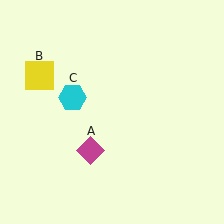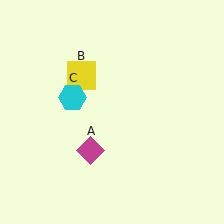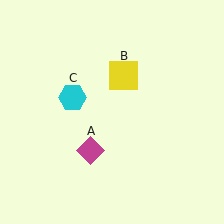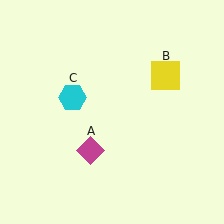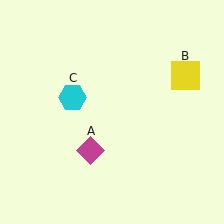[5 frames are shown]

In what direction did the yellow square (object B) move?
The yellow square (object B) moved right.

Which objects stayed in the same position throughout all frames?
Magenta diamond (object A) and cyan hexagon (object C) remained stationary.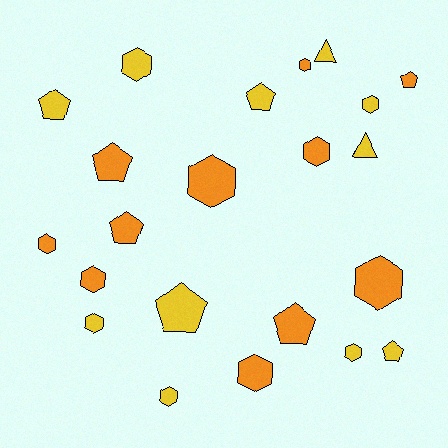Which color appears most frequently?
Yellow, with 11 objects.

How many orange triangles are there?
There are no orange triangles.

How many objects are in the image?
There are 22 objects.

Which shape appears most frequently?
Hexagon, with 12 objects.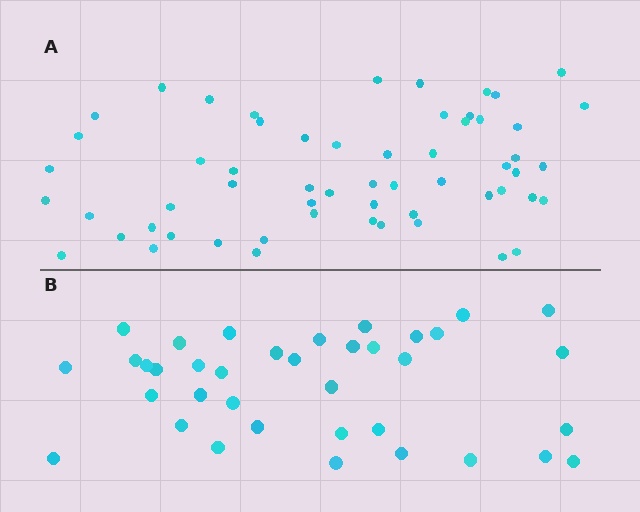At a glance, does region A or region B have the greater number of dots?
Region A (the top region) has more dots.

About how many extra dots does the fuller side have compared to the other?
Region A has approximately 20 more dots than region B.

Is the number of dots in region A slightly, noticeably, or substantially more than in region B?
Region A has substantially more. The ratio is roughly 1.6 to 1.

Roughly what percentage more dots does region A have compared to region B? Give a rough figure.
About 55% more.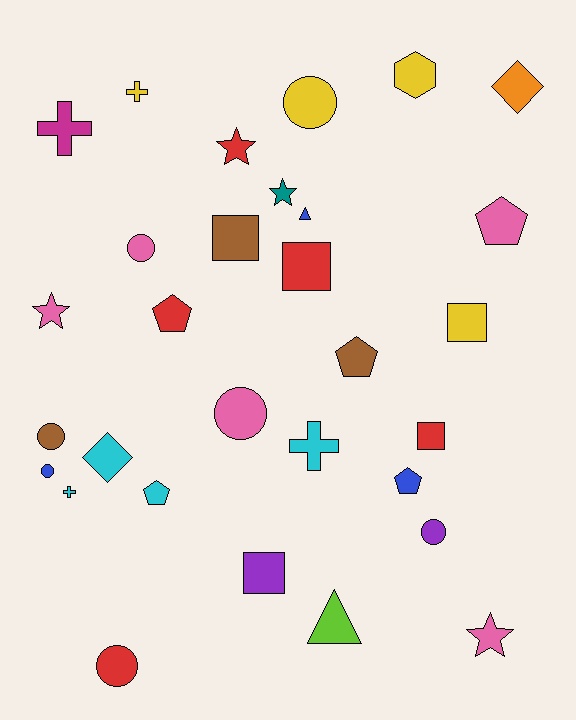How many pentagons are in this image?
There are 5 pentagons.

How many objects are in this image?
There are 30 objects.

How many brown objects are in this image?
There are 3 brown objects.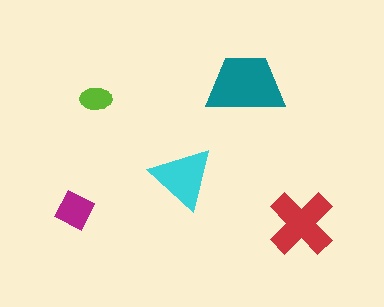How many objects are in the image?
There are 5 objects in the image.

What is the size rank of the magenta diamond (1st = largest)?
4th.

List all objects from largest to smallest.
The teal trapezoid, the red cross, the cyan triangle, the magenta diamond, the lime ellipse.